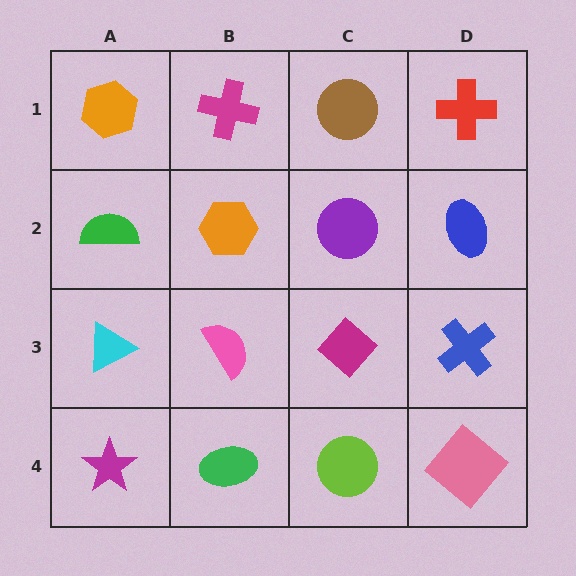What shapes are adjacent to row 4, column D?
A blue cross (row 3, column D), a lime circle (row 4, column C).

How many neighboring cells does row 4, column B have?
3.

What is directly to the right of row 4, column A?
A green ellipse.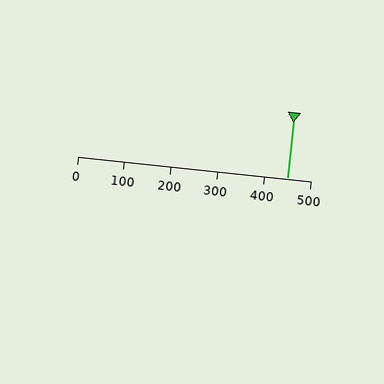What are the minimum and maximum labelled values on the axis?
The axis runs from 0 to 500.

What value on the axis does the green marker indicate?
The marker indicates approximately 450.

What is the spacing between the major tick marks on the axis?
The major ticks are spaced 100 apart.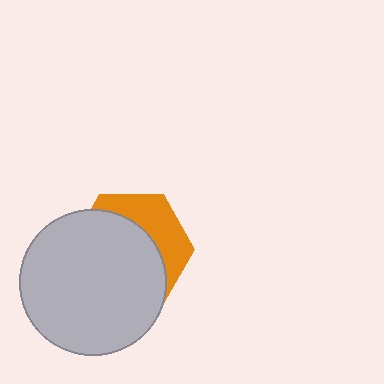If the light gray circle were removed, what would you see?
You would see the complete orange hexagon.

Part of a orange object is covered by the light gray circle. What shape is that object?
It is a hexagon.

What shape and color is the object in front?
The object in front is a light gray circle.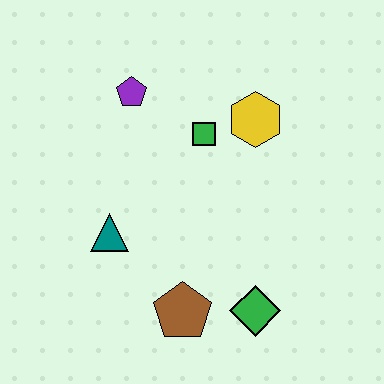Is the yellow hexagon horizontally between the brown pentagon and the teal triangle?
No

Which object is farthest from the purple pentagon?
The green diamond is farthest from the purple pentagon.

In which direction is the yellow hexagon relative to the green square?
The yellow hexagon is to the right of the green square.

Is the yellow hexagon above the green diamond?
Yes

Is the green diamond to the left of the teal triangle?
No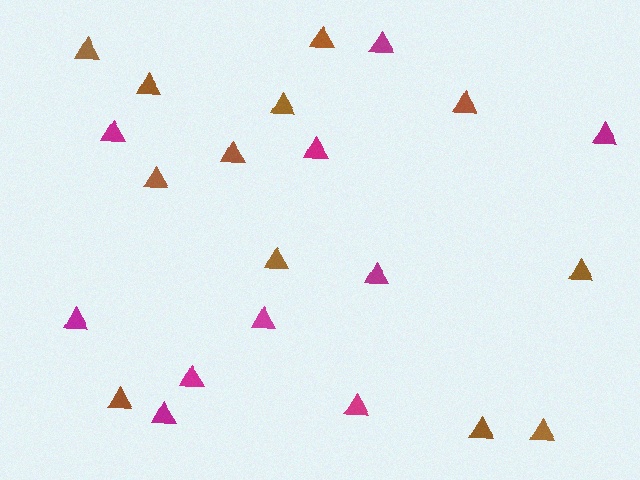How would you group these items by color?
There are 2 groups: one group of brown triangles (12) and one group of magenta triangles (10).